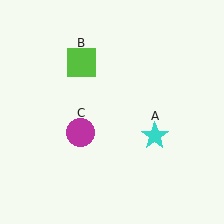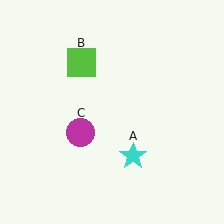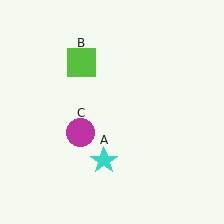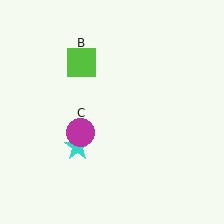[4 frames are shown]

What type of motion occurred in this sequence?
The cyan star (object A) rotated clockwise around the center of the scene.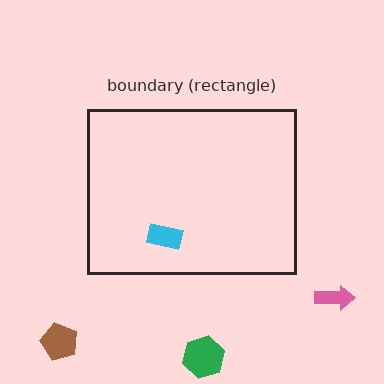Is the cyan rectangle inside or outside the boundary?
Inside.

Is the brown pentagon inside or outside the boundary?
Outside.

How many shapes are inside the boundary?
1 inside, 3 outside.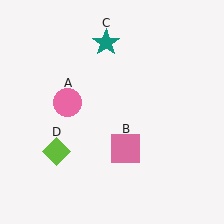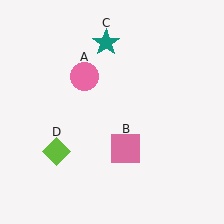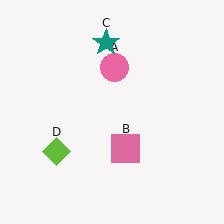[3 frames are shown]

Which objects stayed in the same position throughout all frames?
Pink square (object B) and teal star (object C) and lime diamond (object D) remained stationary.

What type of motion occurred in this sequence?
The pink circle (object A) rotated clockwise around the center of the scene.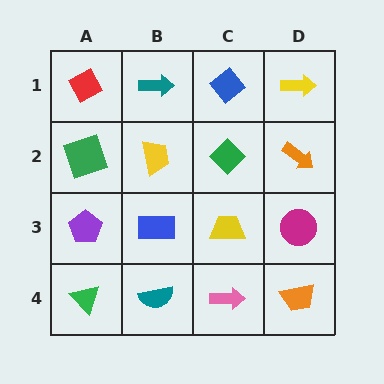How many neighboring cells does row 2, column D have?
3.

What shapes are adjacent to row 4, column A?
A purple pentagon (row 3, column A), a teal semicircle (row 4, column B).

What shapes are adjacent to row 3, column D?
An orange arrow (row 2, column D), an orange trapezoid (row 4, column D), a yellow trapezoid (row 3, column C).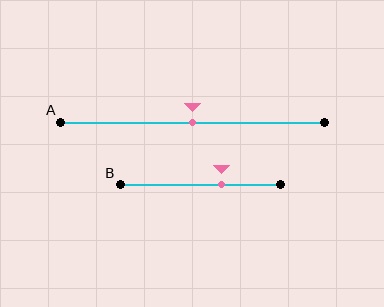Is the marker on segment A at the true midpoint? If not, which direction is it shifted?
Yes, the marker on segment A is at the true midpoint.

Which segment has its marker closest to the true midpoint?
Segment A has its marker closest to the true midpoint.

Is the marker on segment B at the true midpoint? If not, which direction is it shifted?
No, the marker on segment B is shifted to the right by about 13% of the segment length.